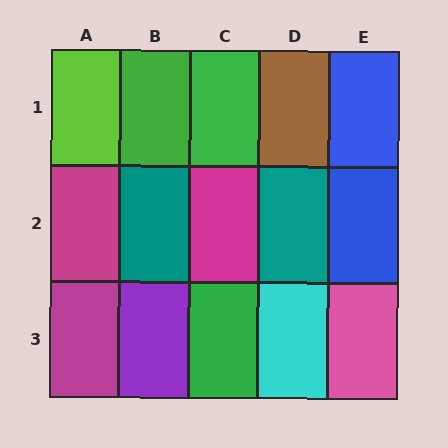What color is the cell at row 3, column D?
Cyan.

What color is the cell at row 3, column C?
Green.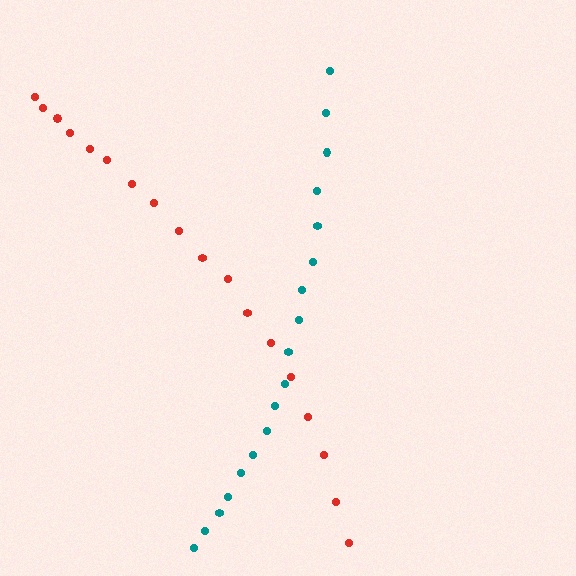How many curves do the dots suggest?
There are 2 distinct paths.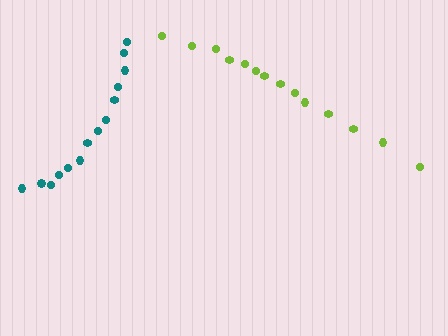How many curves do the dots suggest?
There are 2 distinct paths.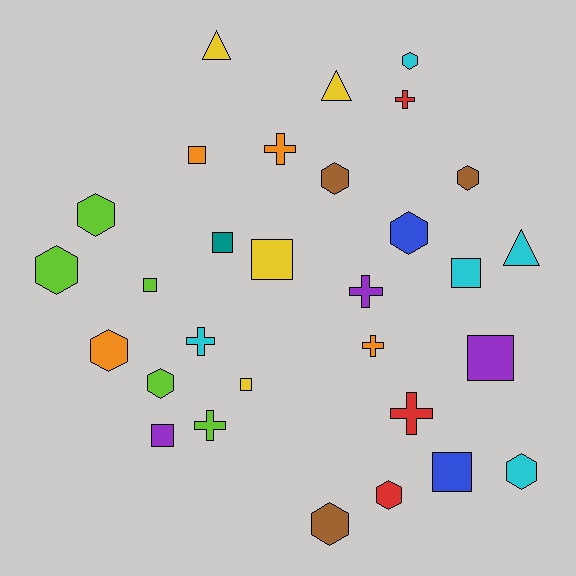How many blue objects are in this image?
There are 2 blue objects.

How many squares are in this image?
There are 9 squares.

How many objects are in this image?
There are 30 objects.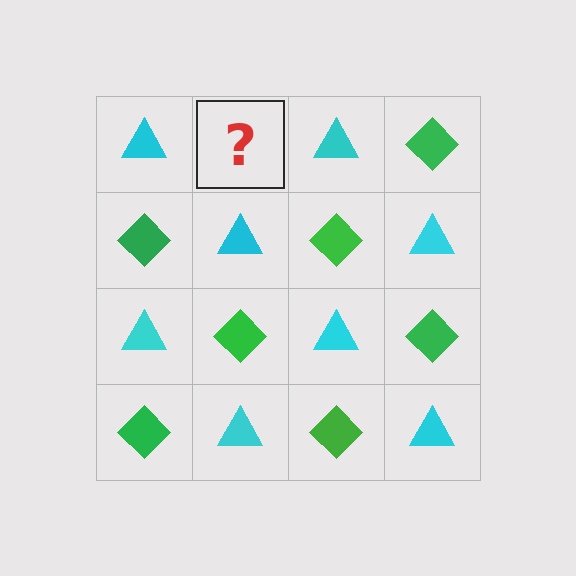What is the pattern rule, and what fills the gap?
The rule is that it alternates cyan triangle and green diamond in a checkerboard pattern. The gap should be filled with a green diamond.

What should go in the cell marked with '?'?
The missing cell should contain a green diamond.